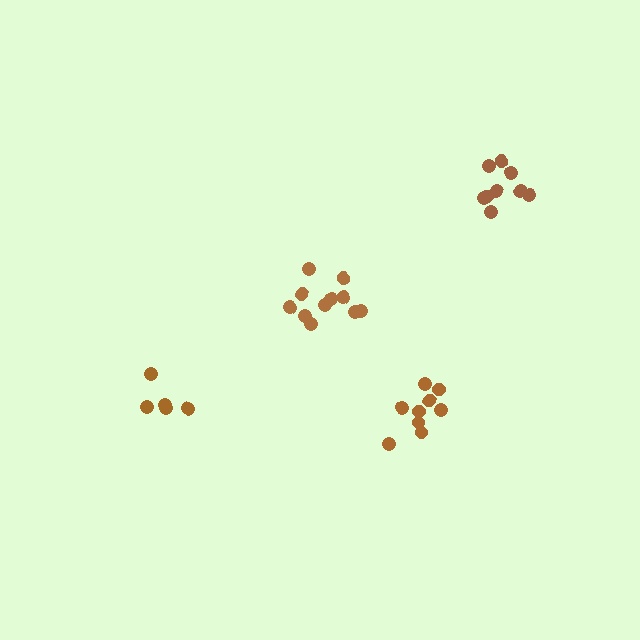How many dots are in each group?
Group 1: 11 dots, Group 2: 9 dots, Group 3: 9 dots, Group 4: 5 dots (34 total).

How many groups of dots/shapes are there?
There are 4 groups.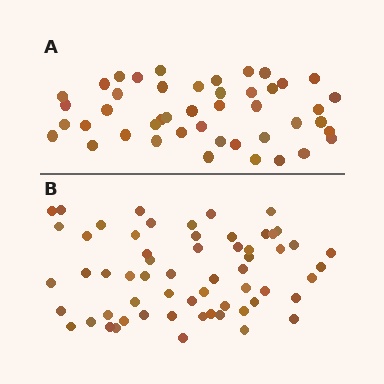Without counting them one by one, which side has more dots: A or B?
Region B (the bottom region) has more dots.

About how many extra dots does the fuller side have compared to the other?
Region B has approximately 15 more dots than region A.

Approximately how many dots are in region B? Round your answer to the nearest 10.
About 60 dots.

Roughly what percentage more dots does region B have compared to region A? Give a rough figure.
About 35% more.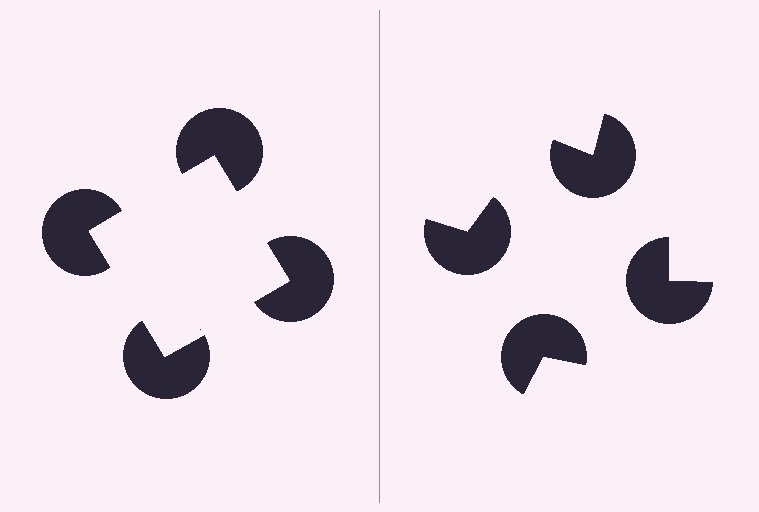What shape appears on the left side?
An illusory square.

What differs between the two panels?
The pac-man discs are positioned identically on both sides; only the wedge orientations differ. On the left they align to a square; on the right they are misaligned.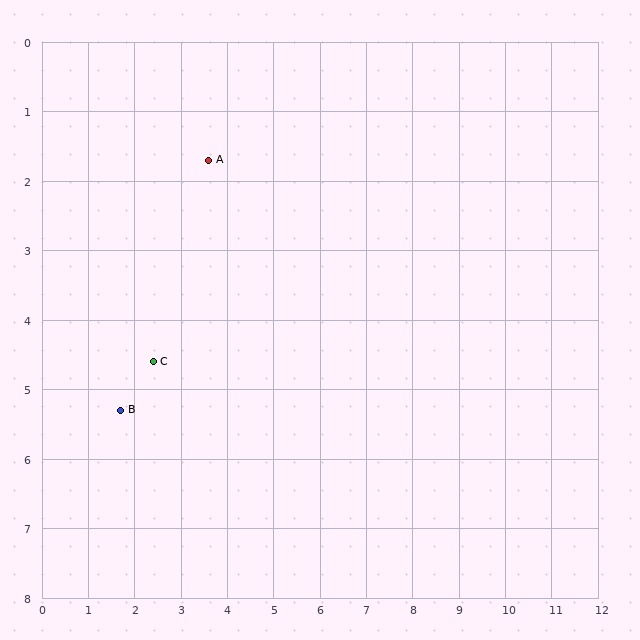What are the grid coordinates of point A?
Point A is at approximately (3.6, 1.7).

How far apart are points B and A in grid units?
Points B and A are about 4.1 grid units apart.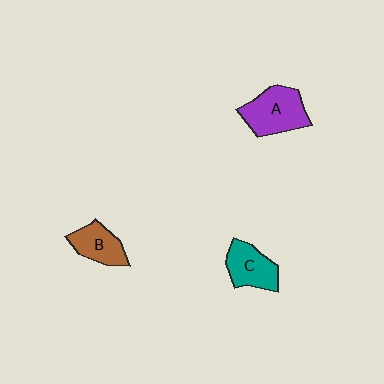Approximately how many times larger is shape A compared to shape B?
Approximately 1.4 times.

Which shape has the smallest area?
Shape B (brown).